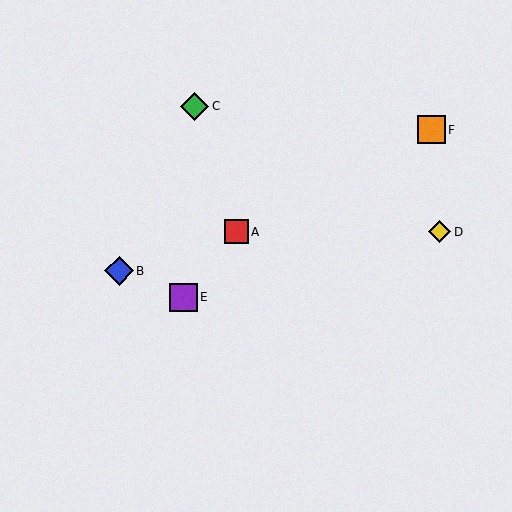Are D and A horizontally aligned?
Yes, both are at y≈232.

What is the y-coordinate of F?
Object F is at y≈130.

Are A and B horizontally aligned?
No, A is at y≈232 and B is at y≈271.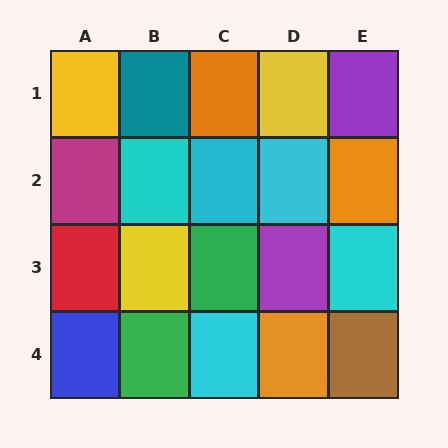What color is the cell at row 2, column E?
Orange.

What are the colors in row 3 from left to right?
Red, yellow, green, purple, cyan.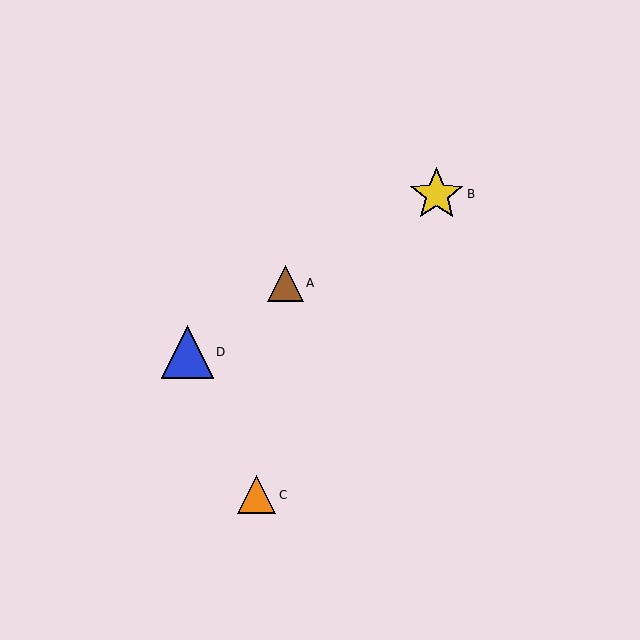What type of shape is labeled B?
Shape B is a yellow star.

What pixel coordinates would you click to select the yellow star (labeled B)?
Click at (437, 194) to select the yellow star B.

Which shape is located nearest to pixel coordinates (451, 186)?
The yellow star (labeled B) at (437, 194) is nearest to that location.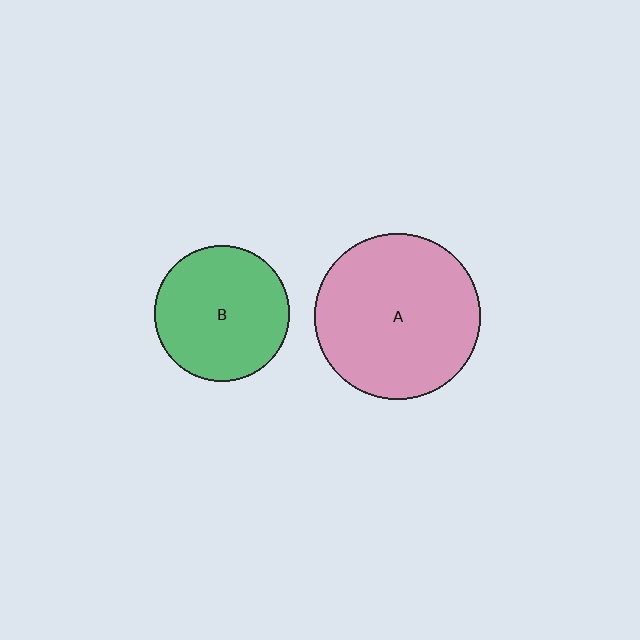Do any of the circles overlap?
No, none of the circles overlap.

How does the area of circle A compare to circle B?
Approximately 1.5 times.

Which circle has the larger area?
Circle A (pink).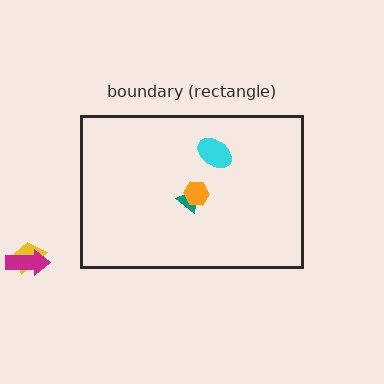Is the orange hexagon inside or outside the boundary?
Inside.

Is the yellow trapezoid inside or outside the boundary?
Outside.